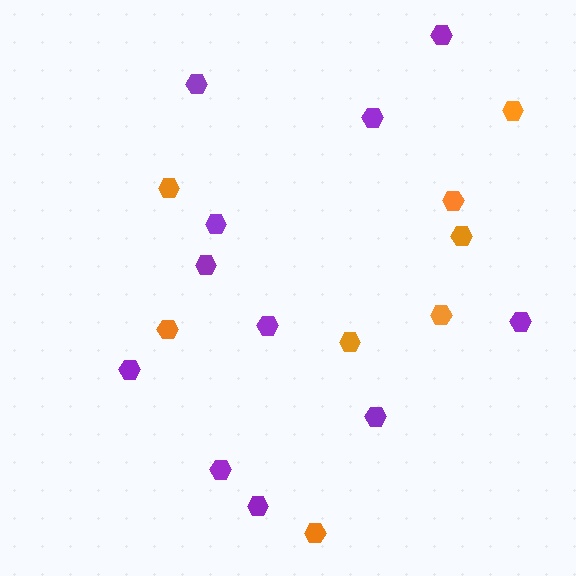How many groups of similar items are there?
There are 2 groups: one group of orange hexagons (8) and one group of purple hexagons (11).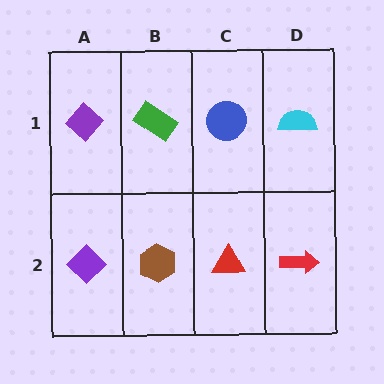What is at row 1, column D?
A cyan semicircle.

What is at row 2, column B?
A brown hexagon.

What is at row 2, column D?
A red arrow.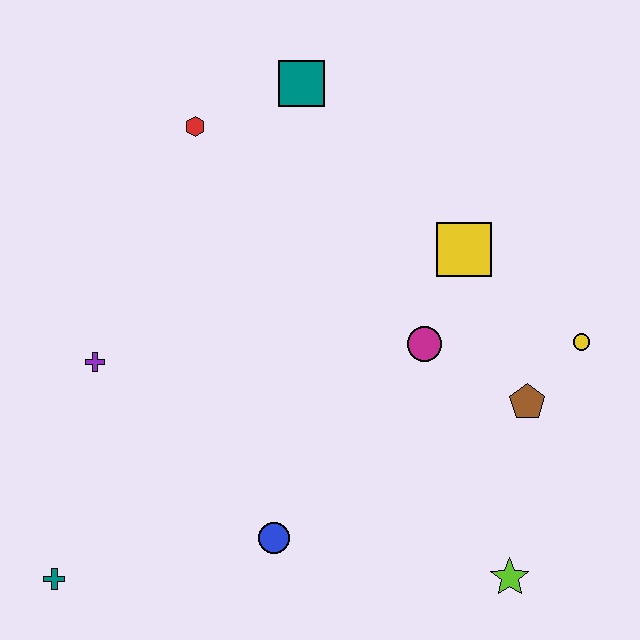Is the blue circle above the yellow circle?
No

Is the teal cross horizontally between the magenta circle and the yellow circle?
No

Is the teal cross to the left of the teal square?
Yes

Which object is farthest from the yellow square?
The teal cross is farthest from the yellow square.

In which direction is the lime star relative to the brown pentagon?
The lime star is below the brown pentagon.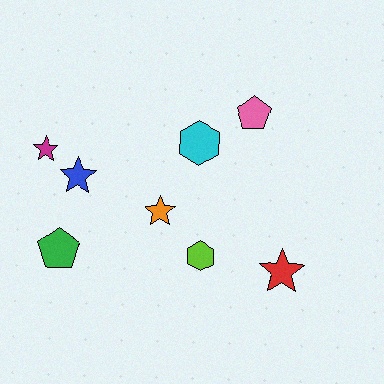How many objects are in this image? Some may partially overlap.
There are 8 objects.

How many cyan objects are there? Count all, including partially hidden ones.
There is 1 cyan object.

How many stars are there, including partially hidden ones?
There are 4 stars.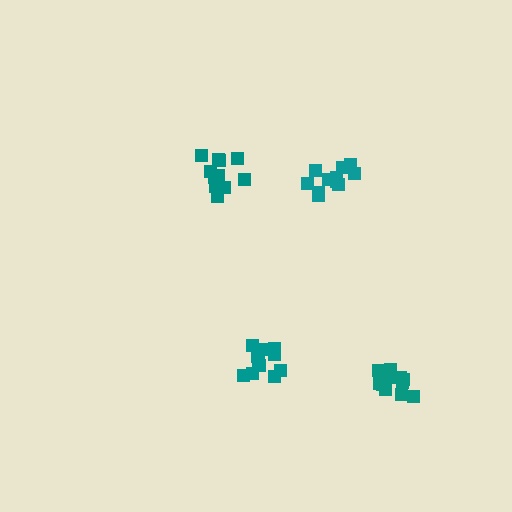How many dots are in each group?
Group 1: 11 dots, Group 2: 12 dots, Group 3: 12 dots, Group 4: 12 dots (47 total).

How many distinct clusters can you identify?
There are 4 distinct clusters.